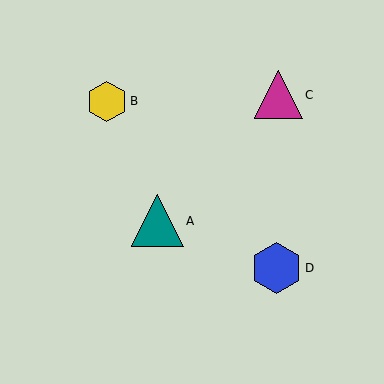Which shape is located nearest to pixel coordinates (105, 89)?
The yellow hexagon (labeled B) at (107, 101) is nearest to that location.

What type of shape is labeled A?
Shape A is a teal triangle.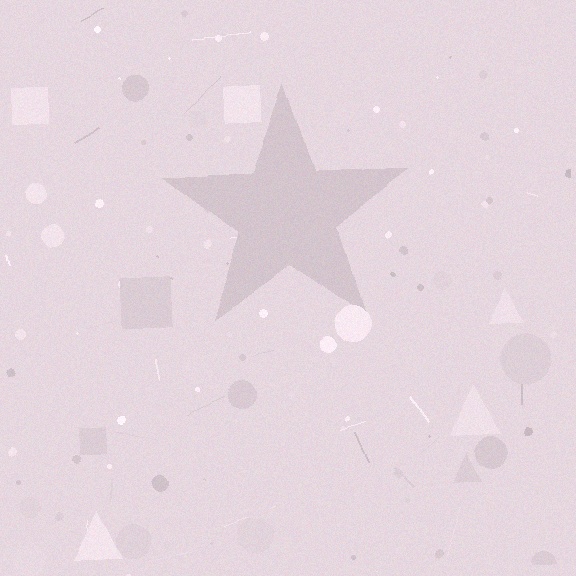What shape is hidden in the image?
A star is hidden in the image.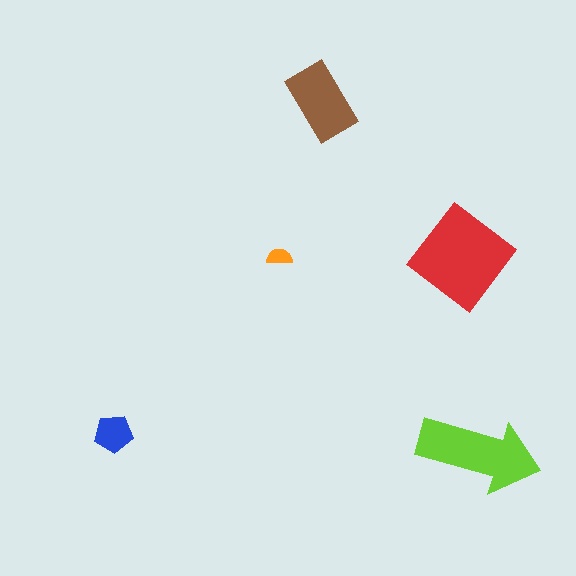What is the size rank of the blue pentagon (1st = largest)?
4th.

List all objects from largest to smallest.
The red diamond, the lime arrow, the brown rectangle, the blue pentagon, the orange semicircle.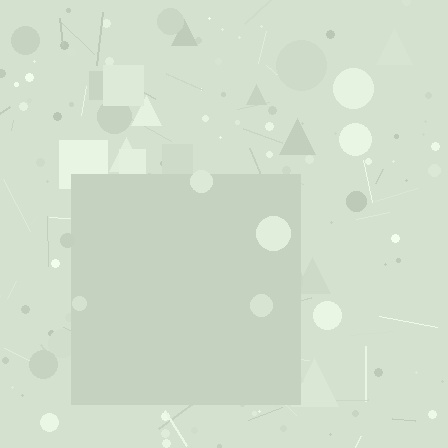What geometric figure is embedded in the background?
A square is embedded in the background.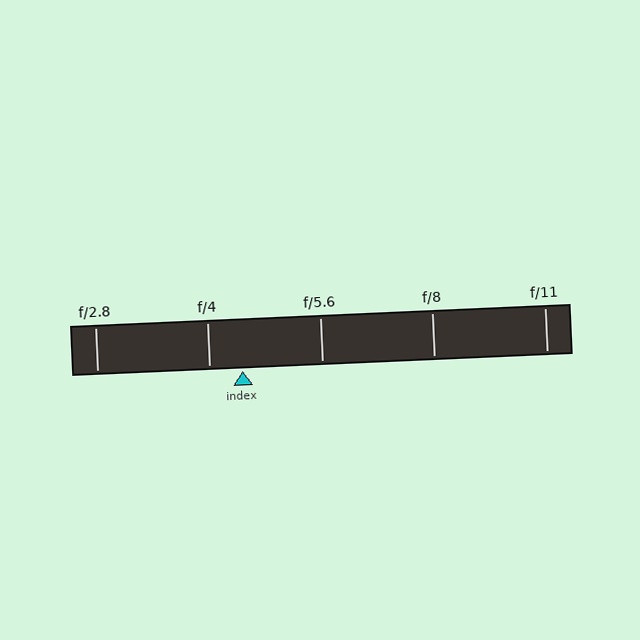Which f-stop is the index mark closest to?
The index mark is closest to f/4.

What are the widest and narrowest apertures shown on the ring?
The widest aperture shown is f/2.8 and the narrowest is f/11.